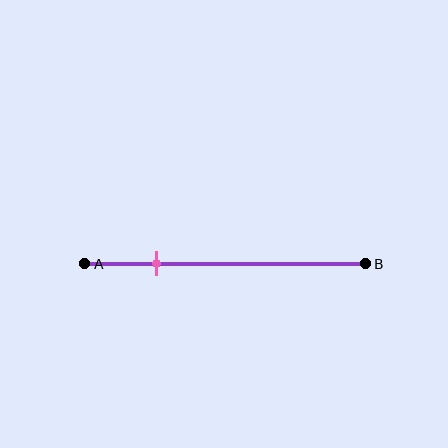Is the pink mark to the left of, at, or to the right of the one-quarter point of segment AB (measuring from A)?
The pink mark is approximately at the one-quarter point of segment AB.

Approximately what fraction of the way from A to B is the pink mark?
The pink mark is approximately 25% of the way from A to B.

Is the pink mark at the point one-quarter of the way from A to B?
Yes, the mark is approximately at the one-quarter point.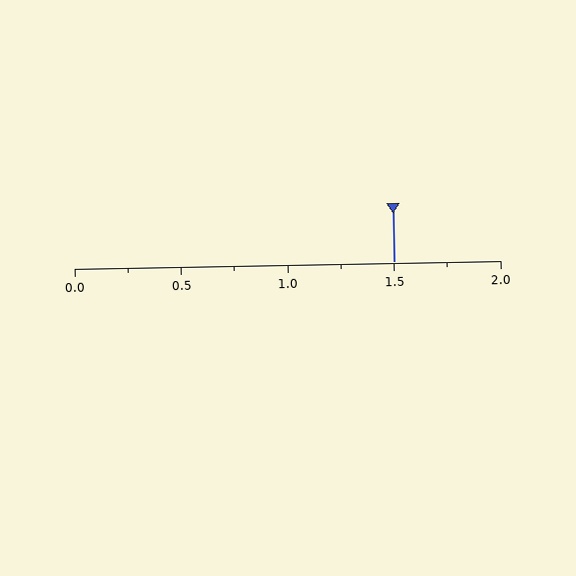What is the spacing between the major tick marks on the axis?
The major ticks are spaced 0.5 apart.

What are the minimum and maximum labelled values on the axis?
The axis runs from 0.0 to 2.0.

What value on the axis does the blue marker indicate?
The marker indicates approximately 1.5.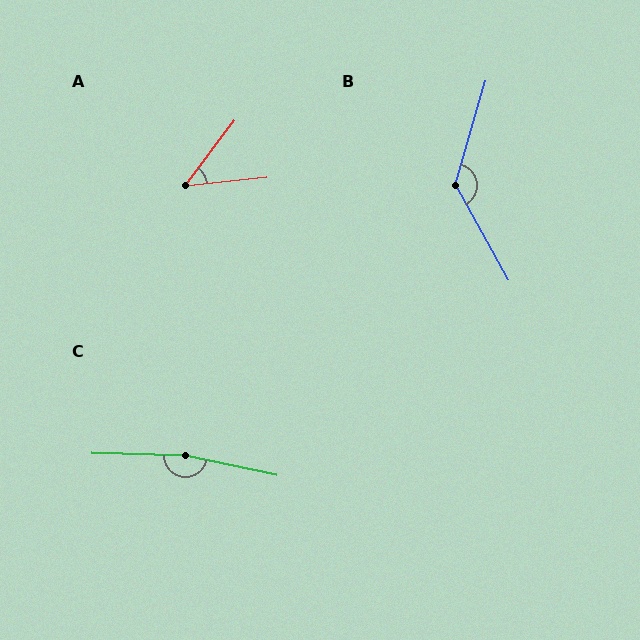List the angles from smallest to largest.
A (47°), B (135°), C (170°).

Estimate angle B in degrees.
Approximately 135 degrees.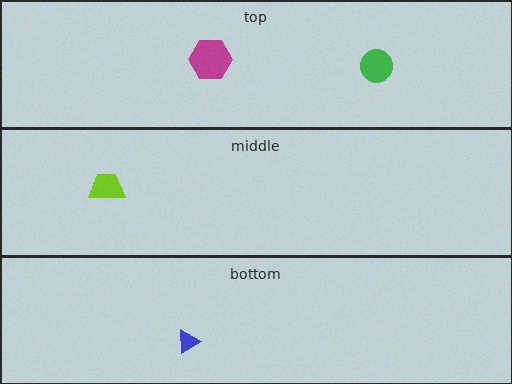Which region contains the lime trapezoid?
The middle region.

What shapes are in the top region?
The magenta hexagon, the green circle.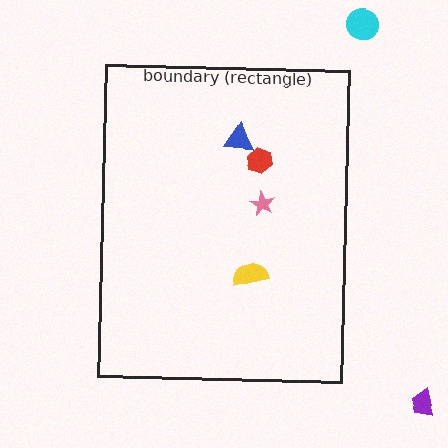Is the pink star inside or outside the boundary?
Inside.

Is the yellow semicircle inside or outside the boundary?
Inside.